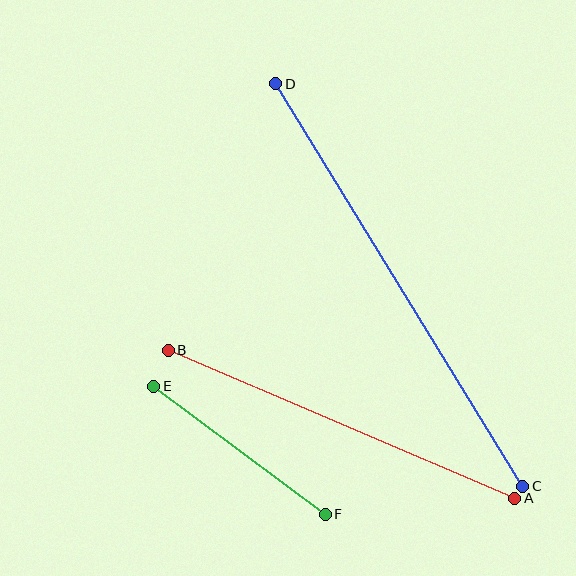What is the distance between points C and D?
The distance is approximately 472 pixels.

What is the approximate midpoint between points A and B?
The midpoint is at approximately (341, 424) pixels.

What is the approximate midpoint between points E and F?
The midpoint is at approximately (239, 450) pixels.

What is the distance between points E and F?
The distance is approximately 214 pixels.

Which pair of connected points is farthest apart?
Points C and D are farthest apart.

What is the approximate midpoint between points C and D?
The midpoint is at approximately (399, 285) pixels.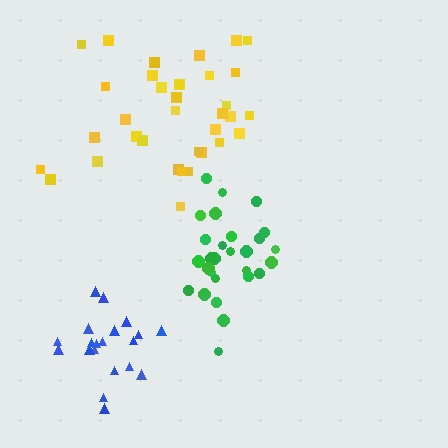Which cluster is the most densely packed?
Blue.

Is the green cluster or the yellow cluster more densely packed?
Green.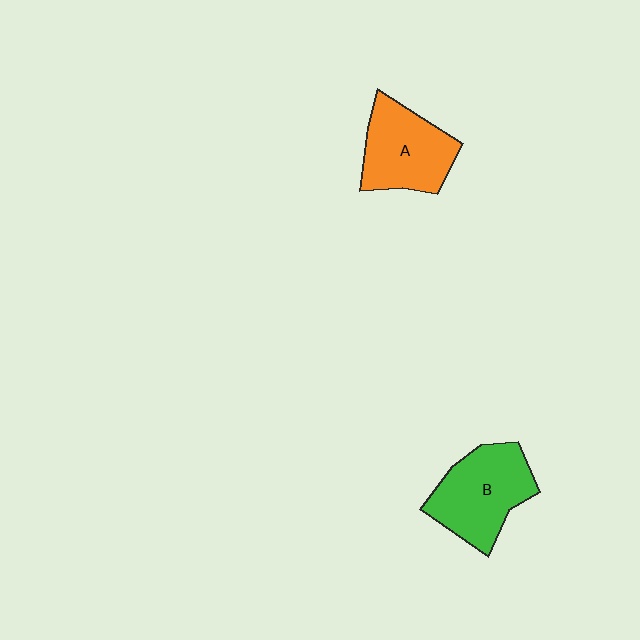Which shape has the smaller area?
Shape A (orange).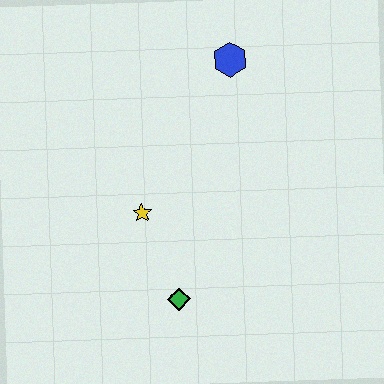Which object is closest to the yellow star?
The green diamond is closest to the yellow star.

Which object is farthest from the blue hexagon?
The green diamond is farthest from the blue hexagon.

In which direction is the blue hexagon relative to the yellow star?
The blue hexagon is above the yellow star.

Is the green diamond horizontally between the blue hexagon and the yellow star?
Yes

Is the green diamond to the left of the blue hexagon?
Yes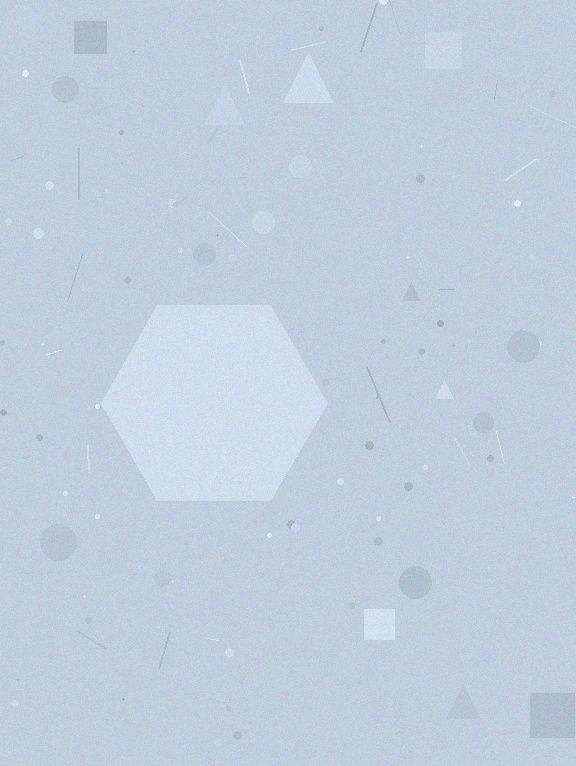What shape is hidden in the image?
A hexagon is hidden in the image.